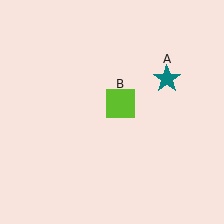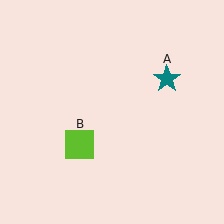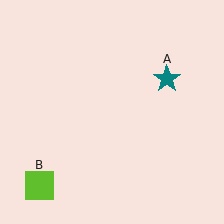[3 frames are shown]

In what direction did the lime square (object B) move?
The lime square (object B) moved down and to the left.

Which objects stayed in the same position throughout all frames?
Teal star (object A) remained stationary.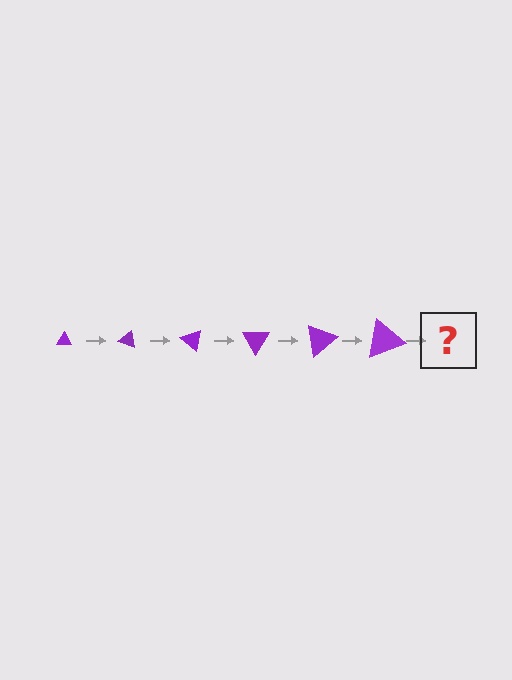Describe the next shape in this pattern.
It should be a triangle, larger than the previous one and rotated 120 degrees from the start.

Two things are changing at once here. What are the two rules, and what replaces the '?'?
The two rules are that the triangle grows larger each step and it rotates 20 degrees each step. The '?' should be a triangle, larger than the previous one and rotated 120 degrees from the start.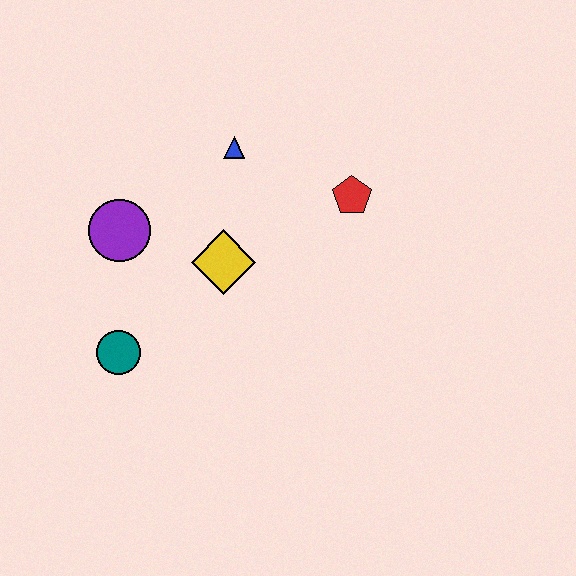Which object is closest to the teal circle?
The purple circle is closest to the teal circle.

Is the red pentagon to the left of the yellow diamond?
No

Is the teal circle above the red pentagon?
No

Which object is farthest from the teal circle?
The red pentagon is farthest from the teal circle.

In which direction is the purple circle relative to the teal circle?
The purple circle is above the teal circle.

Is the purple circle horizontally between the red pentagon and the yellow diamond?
No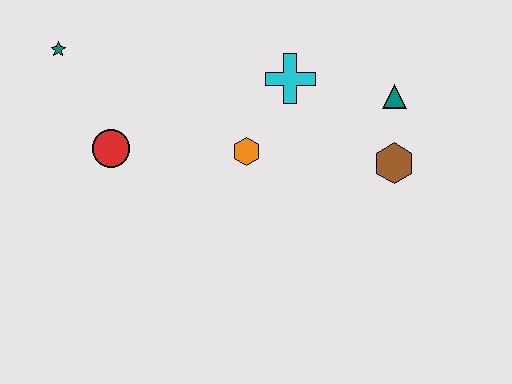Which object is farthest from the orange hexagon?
The teal star is farthest from the orange hexagon.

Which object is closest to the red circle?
The teal star is closest to the red circle.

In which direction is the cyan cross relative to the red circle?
The cyan cross is to the right of the red circle.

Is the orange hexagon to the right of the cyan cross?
No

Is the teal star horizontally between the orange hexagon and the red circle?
No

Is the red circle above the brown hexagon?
Yes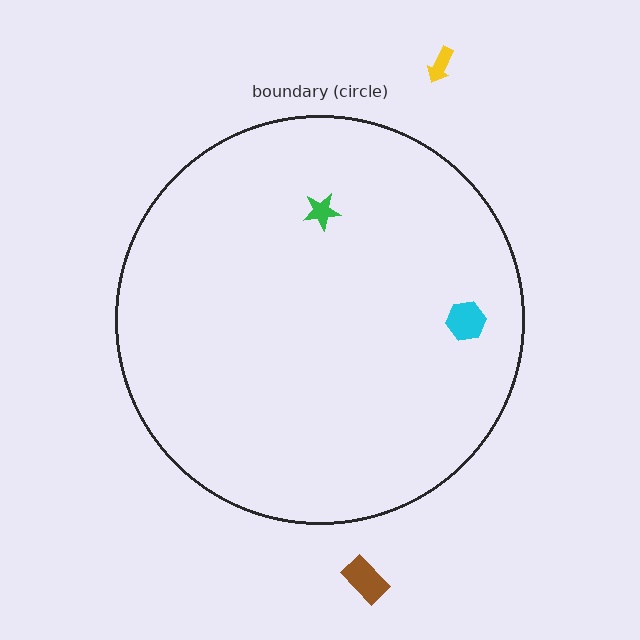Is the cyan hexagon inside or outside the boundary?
Inside.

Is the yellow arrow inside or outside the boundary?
Outside.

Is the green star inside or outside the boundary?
Inside.